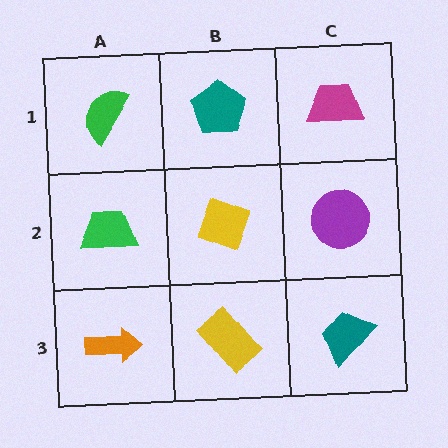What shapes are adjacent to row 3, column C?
A purple circle (row 2, column C), a yellow rectangle (row 3, column B).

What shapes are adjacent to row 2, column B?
A teal pentagon (row 1, column B), a yellow rectangle (row 3, column B), a green trapezoid (row 2, column A), a purple circle (row 2, column C).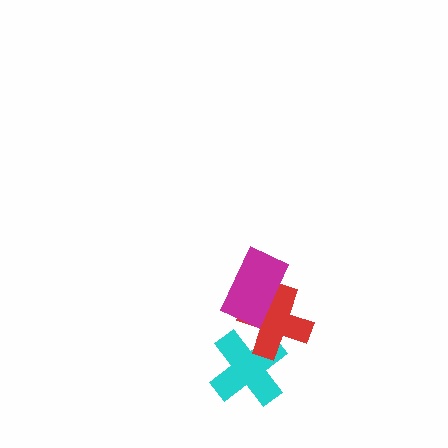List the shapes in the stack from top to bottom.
From top to bottom: the magenta rectangle, the red cross, the cyan cross.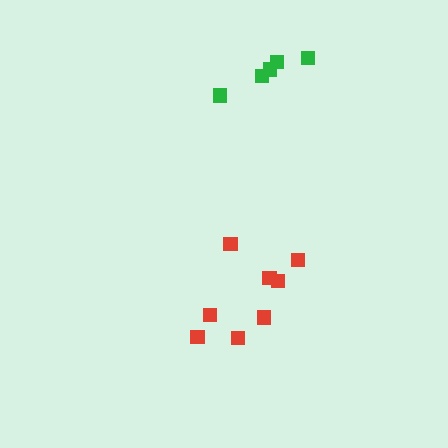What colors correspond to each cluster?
The clusters are colored: red, green.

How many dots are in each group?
Group 1: 8 dots, Group 2: 5 dots (13 total).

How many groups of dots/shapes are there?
There are 2 groups.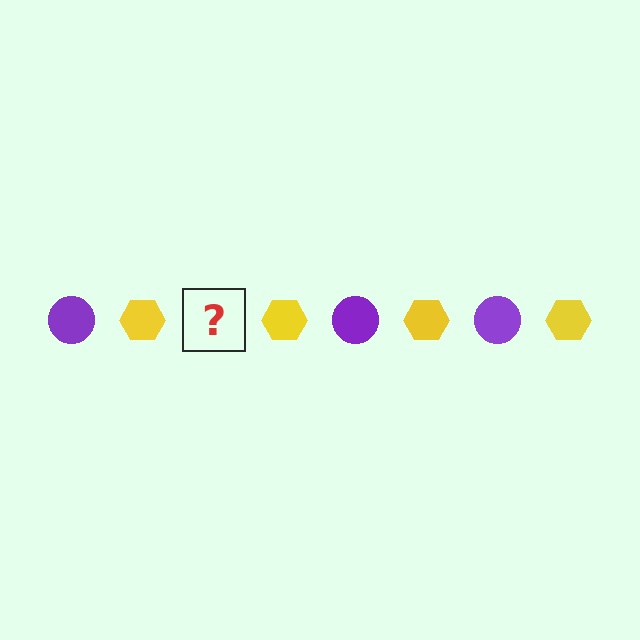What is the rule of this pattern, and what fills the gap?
The rule is that the pattern alternates between purple circle and yellow hexagon. The gap should be filled with a purple circle.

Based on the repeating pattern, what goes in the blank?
The blank should be a purple circle.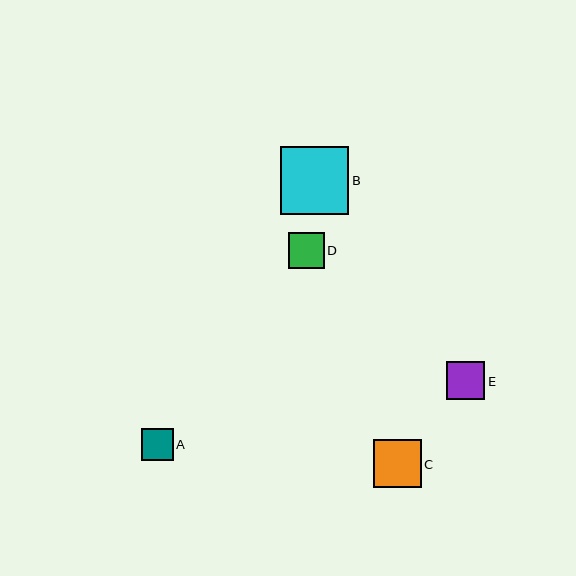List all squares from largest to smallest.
From largest to smallest: B, C, E, D, A.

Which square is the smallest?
Square A is the smallest with a size of approximately 32 pixels.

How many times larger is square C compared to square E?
Square C is approximately 1.2 times the size of square E.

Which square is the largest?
Square B is the largest with a size of approximately 68 pixels.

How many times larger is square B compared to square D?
Square B is approximately 1.9 times the size of square D.